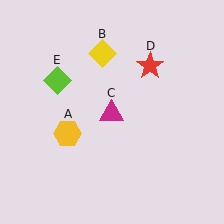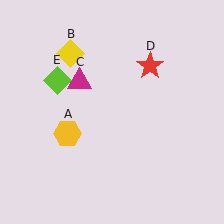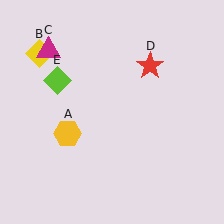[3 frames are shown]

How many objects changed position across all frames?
2 objects changed position: yellow diamond (object B), magenta triangle (object C).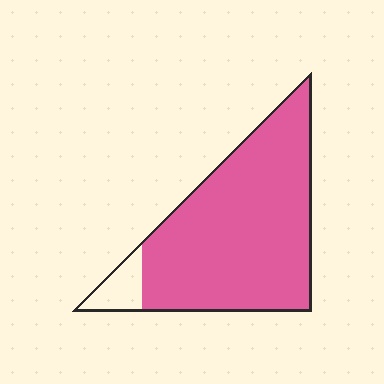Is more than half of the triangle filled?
Yes.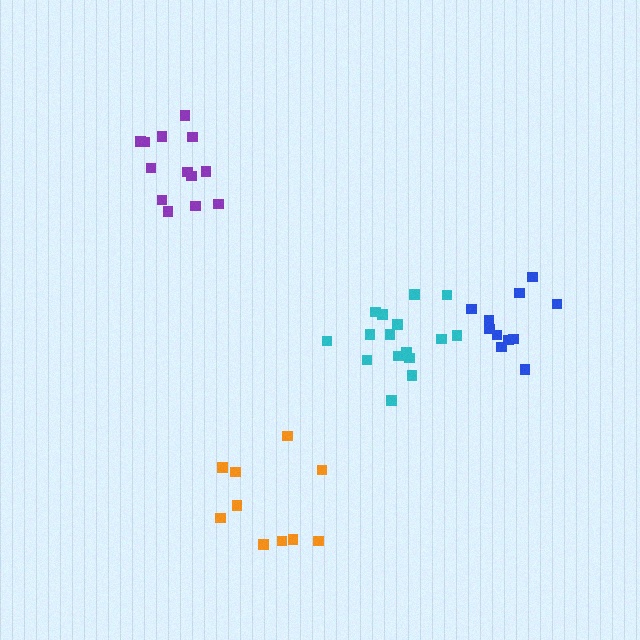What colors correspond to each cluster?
The clusters are colored: cyan, purple, blue, orange.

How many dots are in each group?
Group 1: 16 dots, Group 2: 13 dots, Group 3: 11 dots, Group 4: 10 dots (50 total).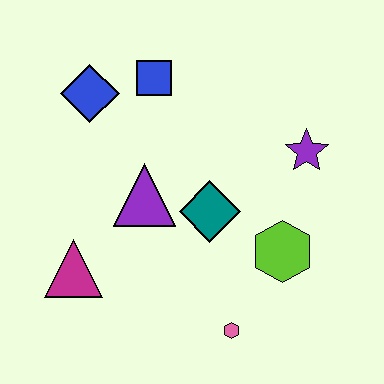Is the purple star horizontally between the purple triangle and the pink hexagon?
No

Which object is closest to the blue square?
The blue diamond is closest to the blue square.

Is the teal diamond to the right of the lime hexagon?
No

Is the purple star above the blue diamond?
No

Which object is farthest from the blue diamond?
The pink hexagon is farthest from the blue diamond.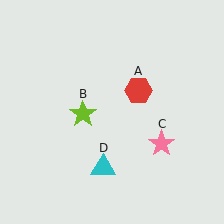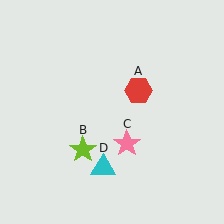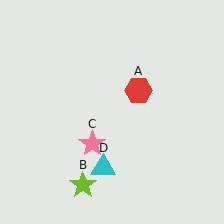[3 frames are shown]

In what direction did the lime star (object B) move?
The lime star (object B) moved down.